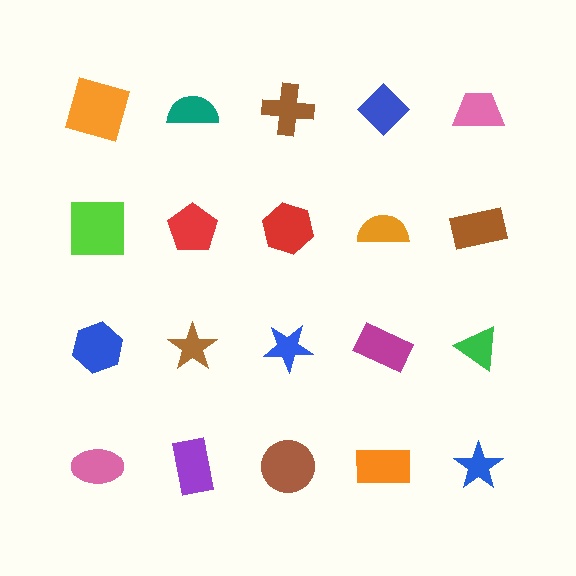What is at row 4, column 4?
An orange rectangle.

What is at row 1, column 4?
A blue diamond.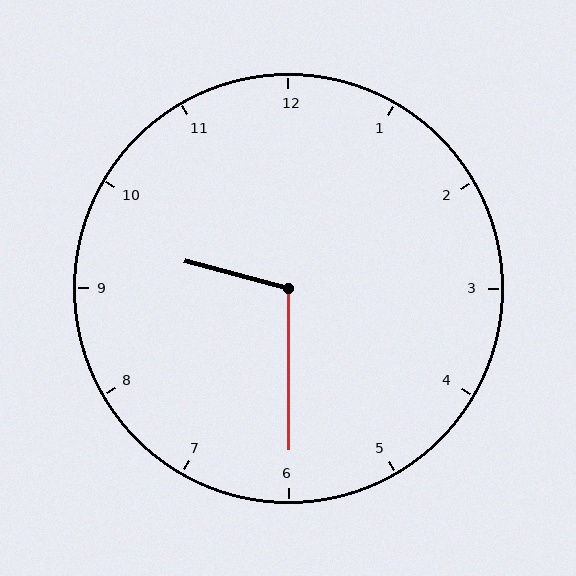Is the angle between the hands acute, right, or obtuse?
It is obtuse.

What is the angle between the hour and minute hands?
Approximately 105 degrees.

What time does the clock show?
9:30.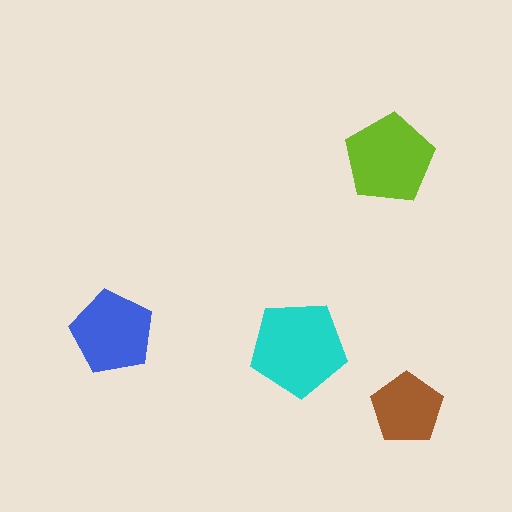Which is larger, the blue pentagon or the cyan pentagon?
The cyan one.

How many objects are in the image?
There are 4 objects in the image.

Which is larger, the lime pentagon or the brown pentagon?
The lime one.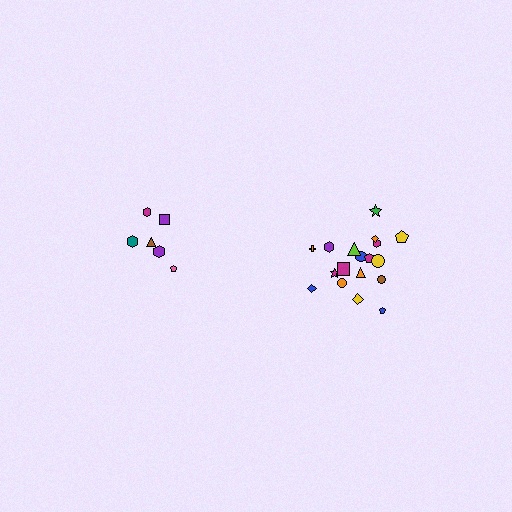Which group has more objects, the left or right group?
The right group.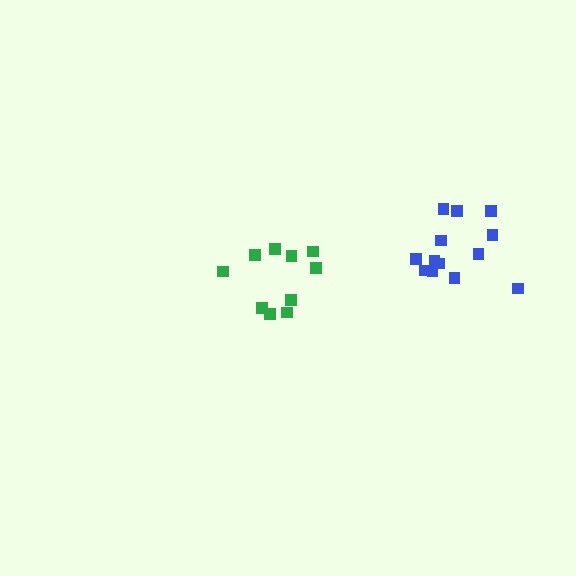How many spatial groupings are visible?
There are 2 spatial groupings.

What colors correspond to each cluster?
The clusters are colored: green, blue.